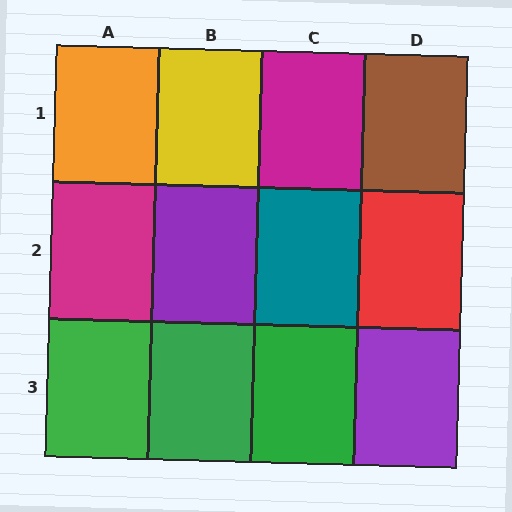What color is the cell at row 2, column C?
Teal.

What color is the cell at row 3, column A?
Green.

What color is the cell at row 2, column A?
Magenta.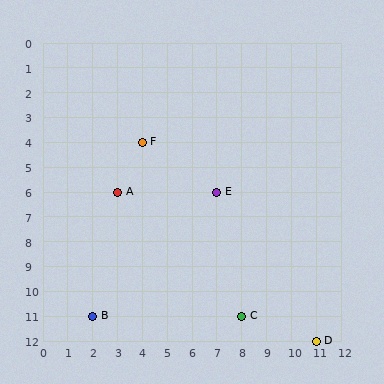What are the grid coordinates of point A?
Point A is at grid coordinates (3, 6).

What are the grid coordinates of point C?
Point C is at grid coordinates (8, 11).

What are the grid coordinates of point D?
Point D is at grid coordinates (11, 12).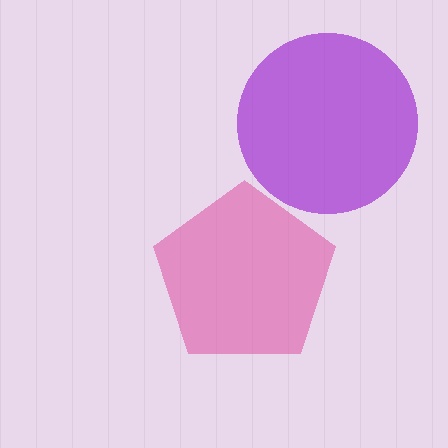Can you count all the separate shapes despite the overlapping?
Yes, there are 2 separate shapes.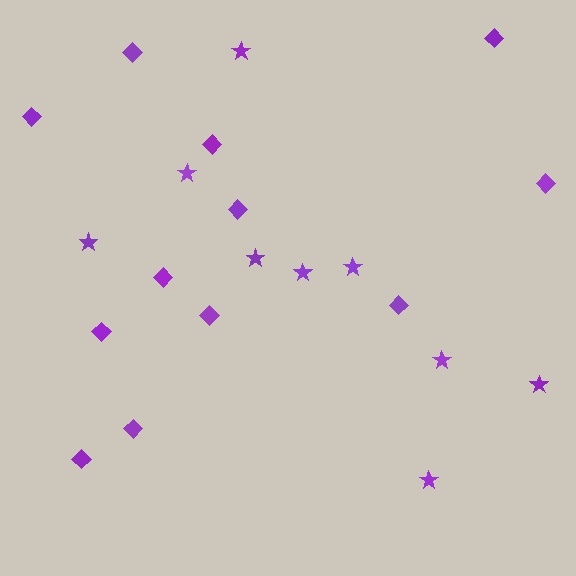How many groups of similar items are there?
There are 2 groups: one group of diamonds (12) and one group of stars (9).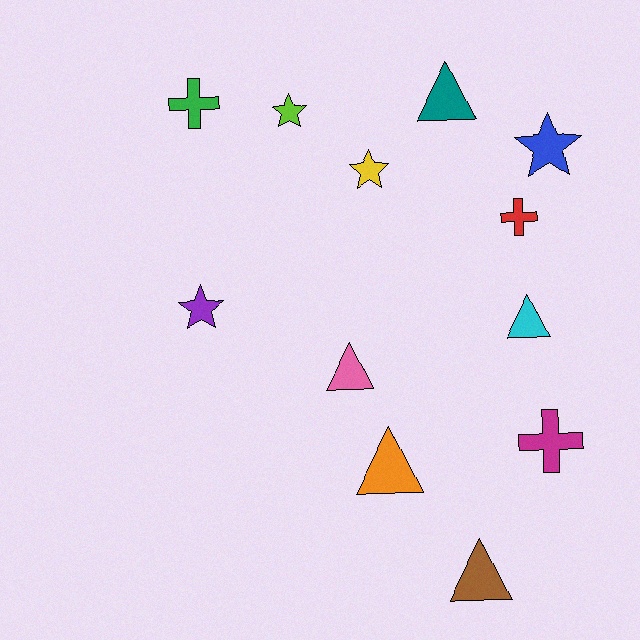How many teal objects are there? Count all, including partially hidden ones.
There is 1 teal object.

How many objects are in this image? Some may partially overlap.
There are 12 objects.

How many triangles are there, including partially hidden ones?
There are 5 triangles.